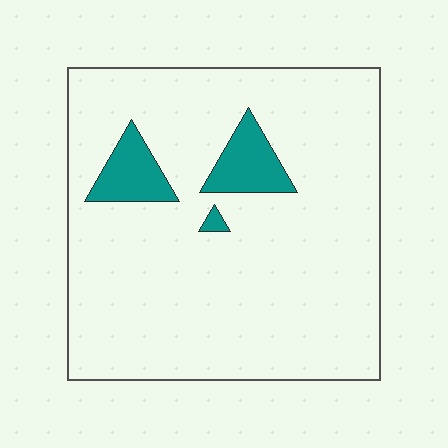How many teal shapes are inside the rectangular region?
3.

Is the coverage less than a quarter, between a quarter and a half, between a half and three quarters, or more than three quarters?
Less than a quarter.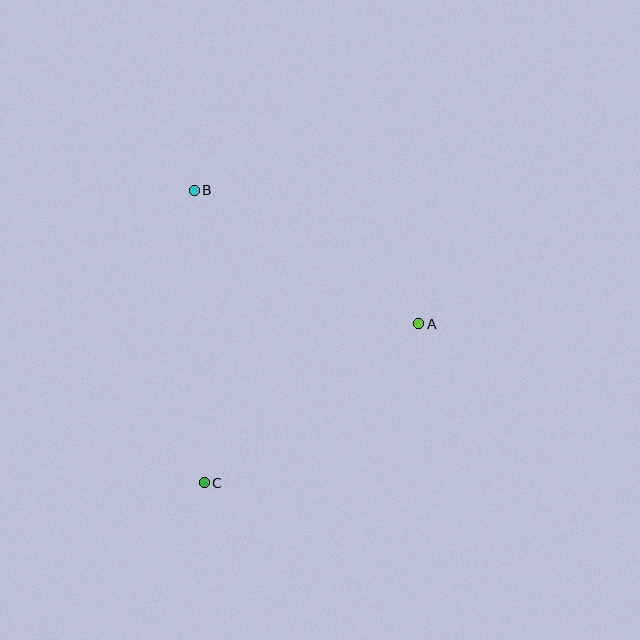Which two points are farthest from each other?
Points B and C are farthest from each other.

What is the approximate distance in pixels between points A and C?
The distance between A and C is approximately 267 pixels.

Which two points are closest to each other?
Points A and B are closest to each other.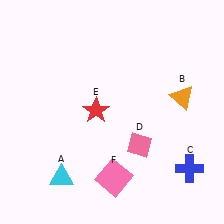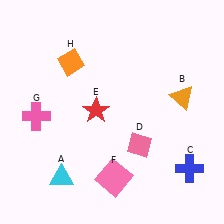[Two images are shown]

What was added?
A pink cross (G), an orange diamond (H) were added in Image 2.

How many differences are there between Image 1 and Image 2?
There are 2 differences between the two images.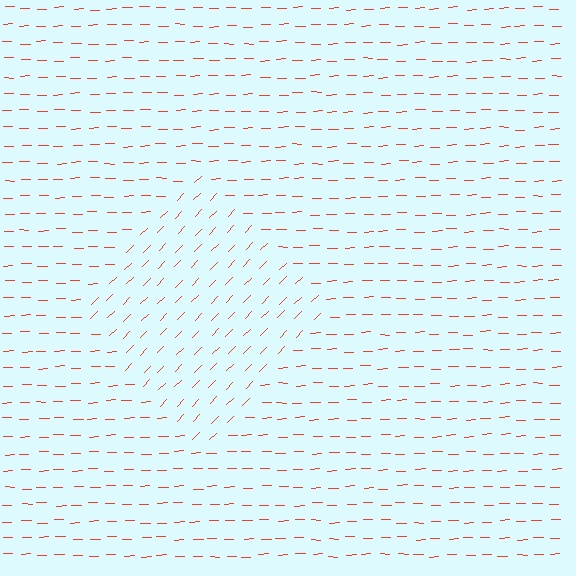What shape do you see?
I see a diamond.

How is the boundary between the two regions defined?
The boundary is defined purely by a change in line orientation (approximately 45 degrees difference). All lines are the same color and thickness.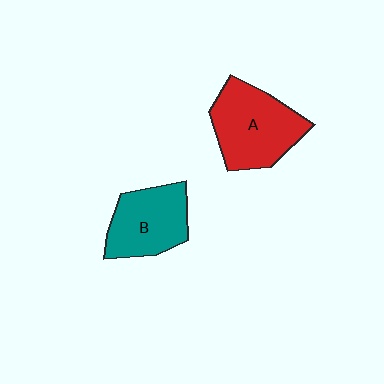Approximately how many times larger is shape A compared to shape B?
Approximately 1.2 times.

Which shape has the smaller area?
Shape B (teal).